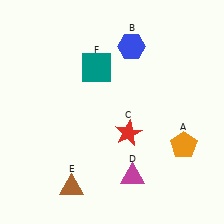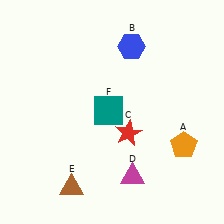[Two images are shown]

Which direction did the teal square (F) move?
The teal square (F) moved down.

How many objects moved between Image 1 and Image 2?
1 object moved between the two images.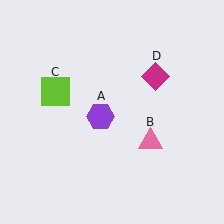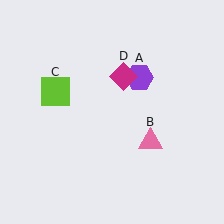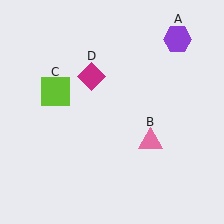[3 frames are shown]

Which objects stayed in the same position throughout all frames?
Pink triangle (object B) and lime square (object C) remained stationary.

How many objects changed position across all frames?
2 objects changed position: purple hexagon (object A), magenta diamond (object D).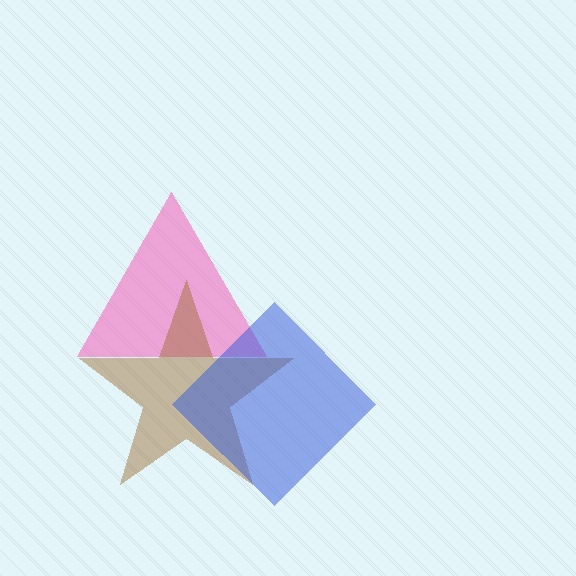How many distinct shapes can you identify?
There are 3 distinct shapes: a pink triangle, a brown star, a blue diamond.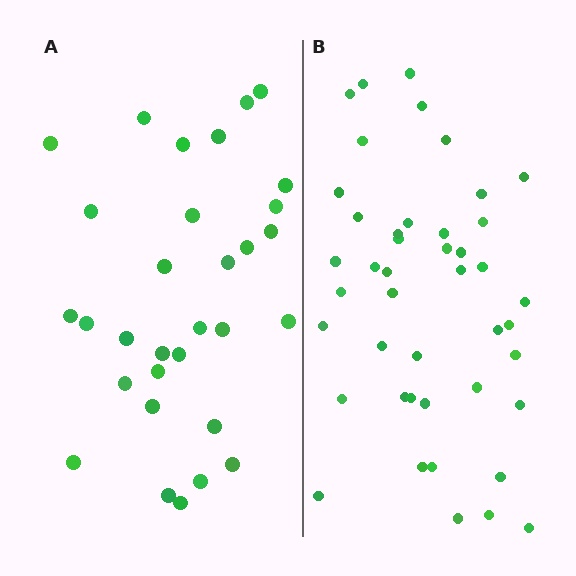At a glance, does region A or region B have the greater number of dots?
Region B (the right region) has more dots.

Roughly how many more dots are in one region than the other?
Region B has approximately 15 more dots than region A.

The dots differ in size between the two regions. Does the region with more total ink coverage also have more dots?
No. Region A has more total ink coverage because its dots are larger, but region B actually contains more individual dots. Total area can be misleading — the number of items is what matters here.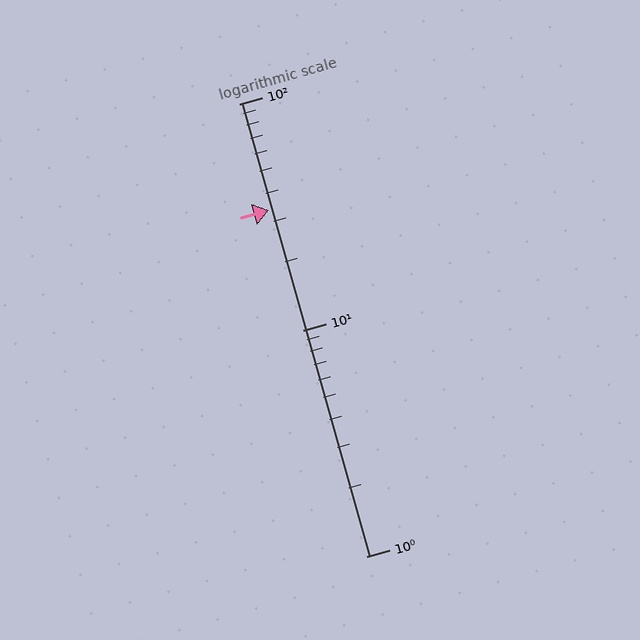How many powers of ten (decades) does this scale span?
The scale spans 2 decades, from 1 to 100.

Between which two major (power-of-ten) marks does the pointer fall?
The pointer is between 10 and 100.